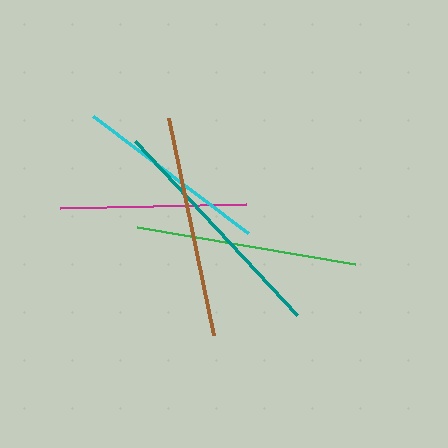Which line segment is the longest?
The teal line is the longest at approximately 237 pixels.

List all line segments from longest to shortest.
From longest to shortest: teal, brown, green, cyan, magenta.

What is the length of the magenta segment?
The magenta segment is approximately 185 pixels long.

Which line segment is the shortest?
The magenta line is the shortest at approximately 185 pixels.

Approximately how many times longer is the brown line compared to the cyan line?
The brown line is approximately 1.1 times the length of the cyan line.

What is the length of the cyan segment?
The cyan segment is approximately 194 pixels long.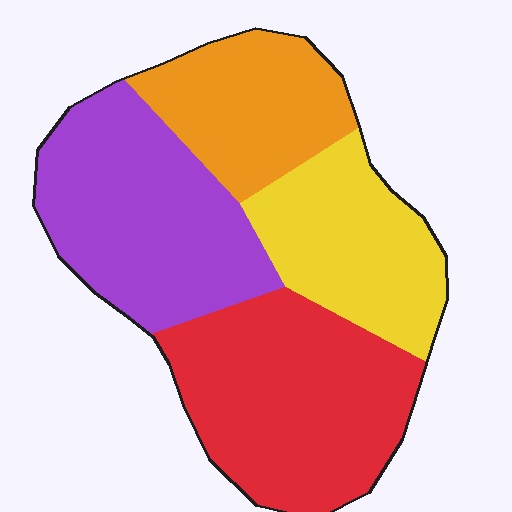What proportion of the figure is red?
Red covers about 30% of the figure.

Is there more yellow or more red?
Red.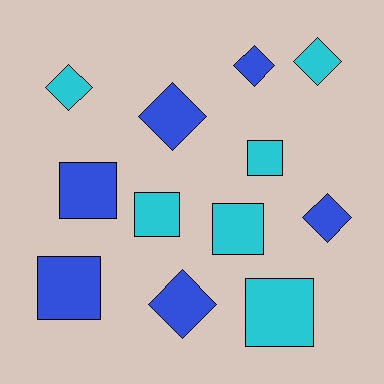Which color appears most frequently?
Cyan, with 6 objects.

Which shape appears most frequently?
Diamond, with 6 objects.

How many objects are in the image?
There are 12 objects.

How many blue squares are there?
There are 2 blue squares.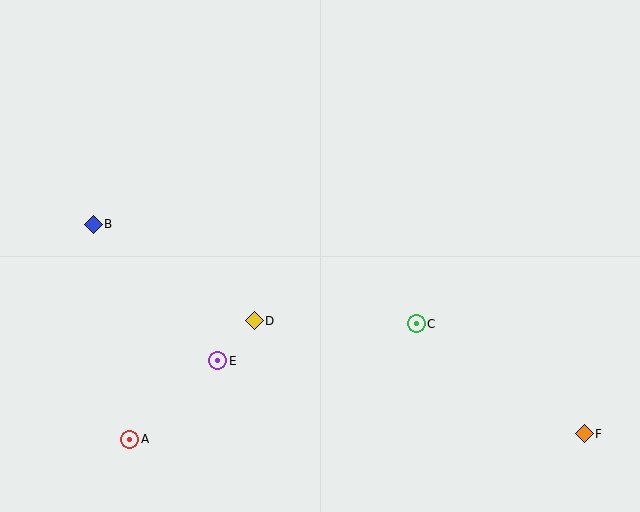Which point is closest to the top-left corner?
Point B is closest to the top-left corner.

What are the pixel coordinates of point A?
Point A is at (130, 439).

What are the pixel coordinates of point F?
Point F is at (584, 434).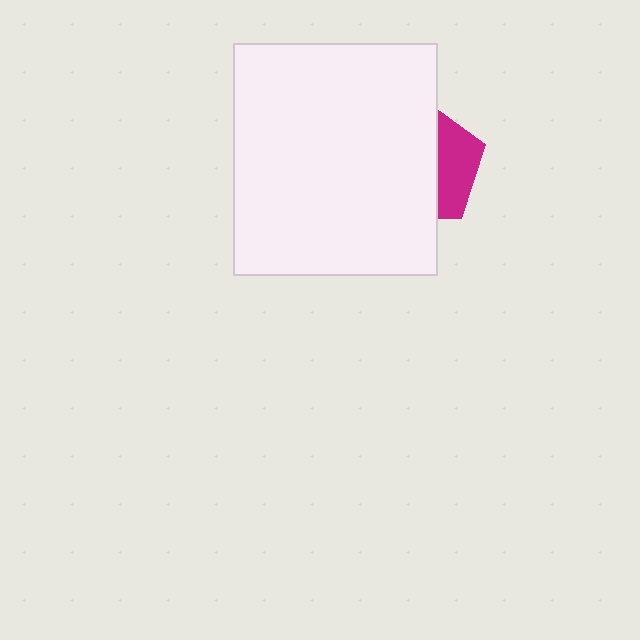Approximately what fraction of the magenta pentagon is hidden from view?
Roughly 66% of the magenta pentagon is hidden behind the white rectangle.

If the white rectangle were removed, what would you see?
You would see the complete magenta pentagon.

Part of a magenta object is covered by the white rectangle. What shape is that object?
It is a pentagon.